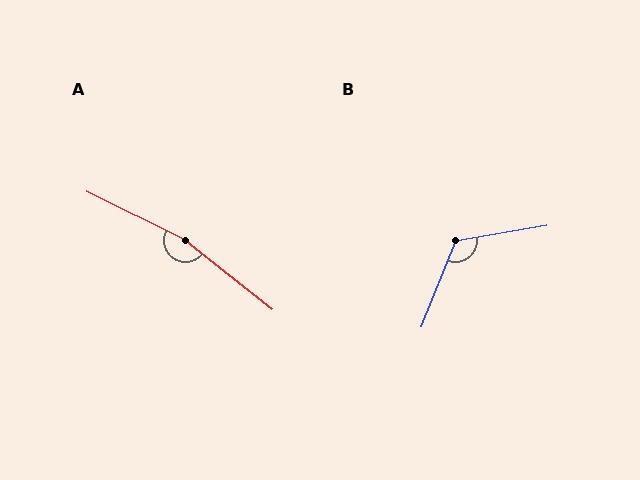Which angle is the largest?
A, at approximately 168 degrees.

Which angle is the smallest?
B, at approximately 121 degrees.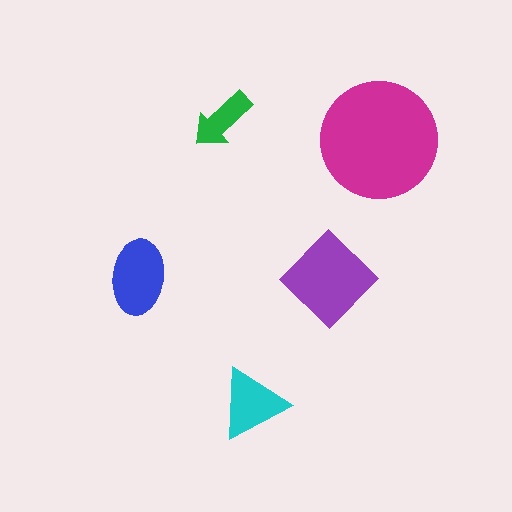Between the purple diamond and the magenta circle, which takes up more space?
The magenta circle.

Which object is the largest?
The magenta circle.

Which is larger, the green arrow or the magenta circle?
The magenta circle.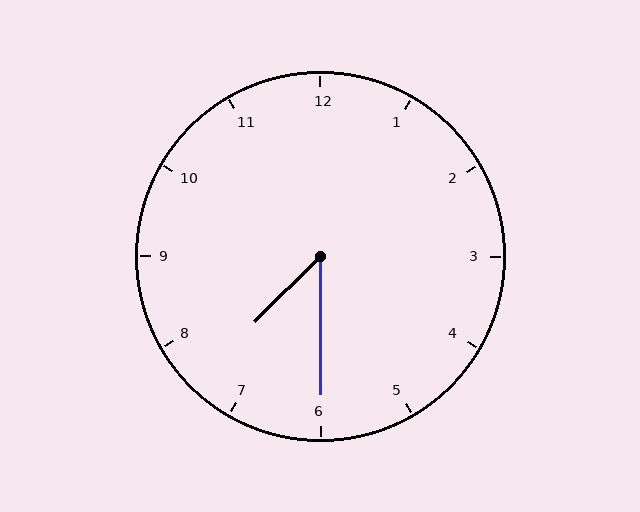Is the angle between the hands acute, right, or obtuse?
It is acute.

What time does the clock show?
7:30.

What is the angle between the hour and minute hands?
Approximately 45 degrees.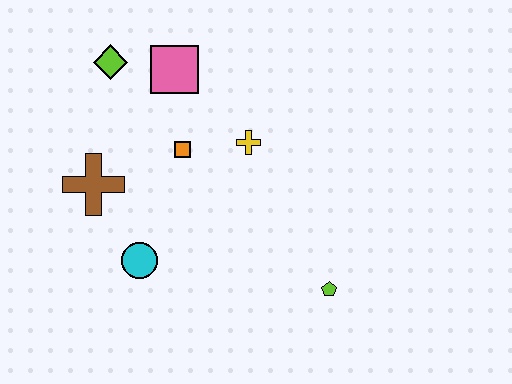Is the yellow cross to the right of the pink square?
Yes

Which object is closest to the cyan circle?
The brown cross is closest to the cyan circle.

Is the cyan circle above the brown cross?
No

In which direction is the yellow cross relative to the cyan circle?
The yellow cross is above the cyan circle.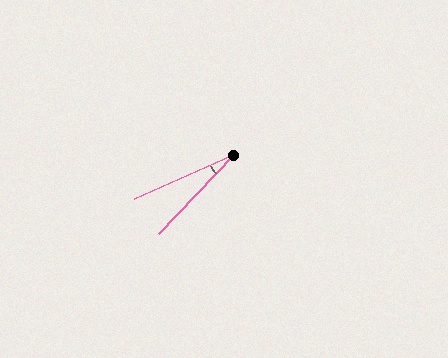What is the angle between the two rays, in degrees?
Approximately 23 degrees.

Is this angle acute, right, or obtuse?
It is acute.